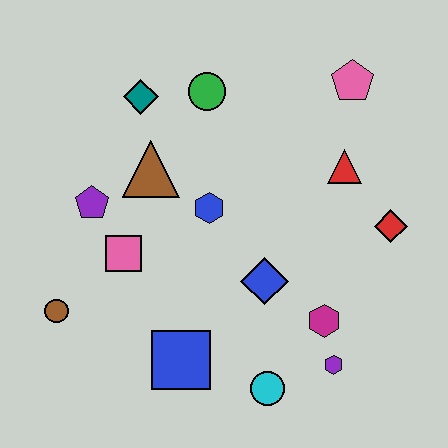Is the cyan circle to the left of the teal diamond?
No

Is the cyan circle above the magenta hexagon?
No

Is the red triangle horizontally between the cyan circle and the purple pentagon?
No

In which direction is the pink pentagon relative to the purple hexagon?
The pink pentagon is above the purple hexagon.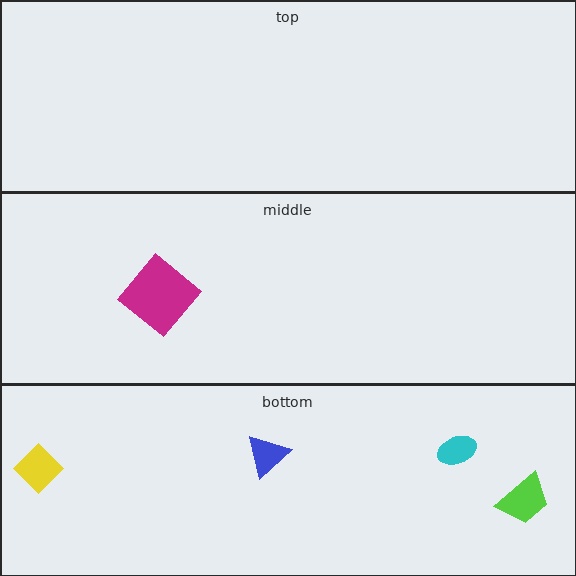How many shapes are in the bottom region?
4.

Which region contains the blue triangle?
The bottom region.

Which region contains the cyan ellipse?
The bottom region.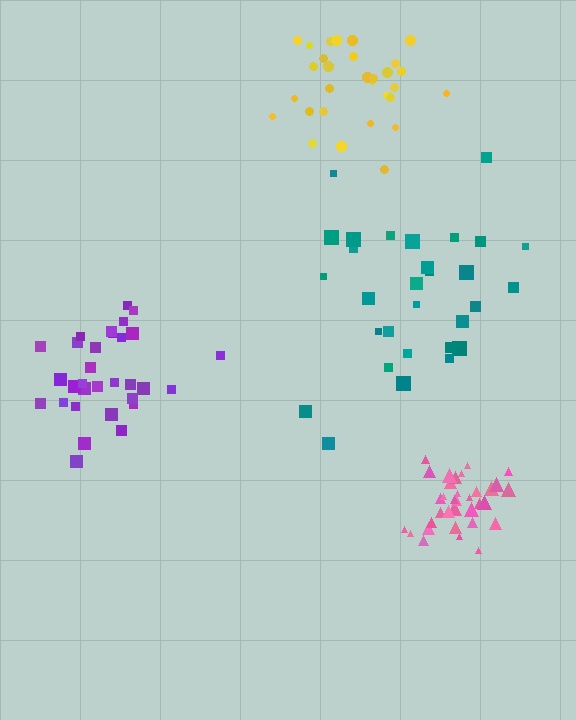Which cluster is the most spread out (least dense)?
Teal.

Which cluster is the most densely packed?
Pink.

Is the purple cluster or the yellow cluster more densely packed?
Purple.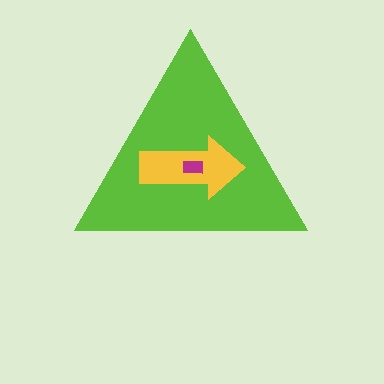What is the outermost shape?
The lime triangle.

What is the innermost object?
The magenta rectangle.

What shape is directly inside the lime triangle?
The yellow arrow.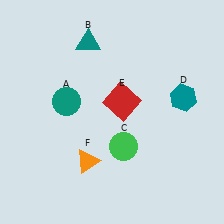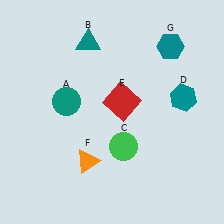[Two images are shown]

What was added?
A teal hexagon (G) was added in Image 2.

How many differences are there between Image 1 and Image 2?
There is 1 difference between the two images.